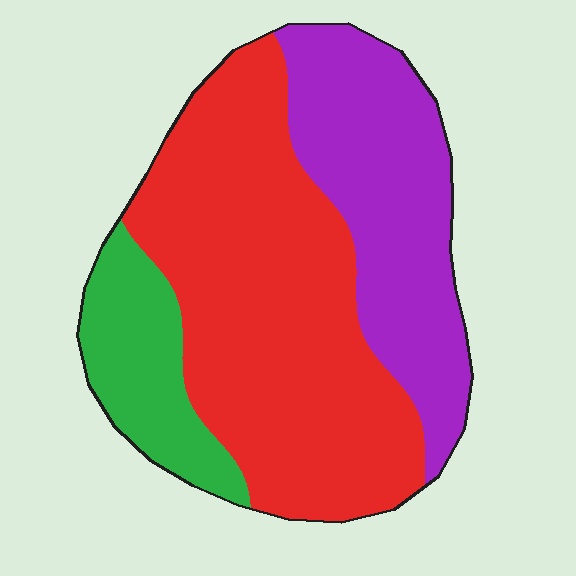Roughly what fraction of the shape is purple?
Purple covers 31% of the shape.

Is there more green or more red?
Red.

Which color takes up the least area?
Green, at roughly 15%.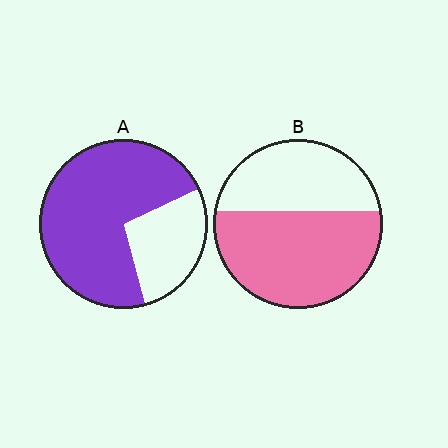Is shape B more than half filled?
Yes.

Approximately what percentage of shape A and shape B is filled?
A is approximately 70% and B is approximately 60%.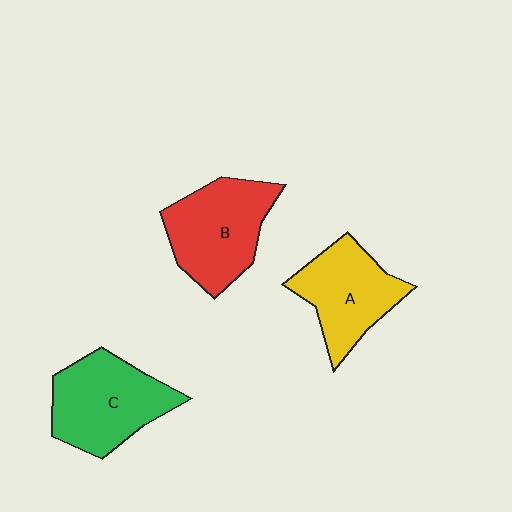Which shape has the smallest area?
Shape A (yellow).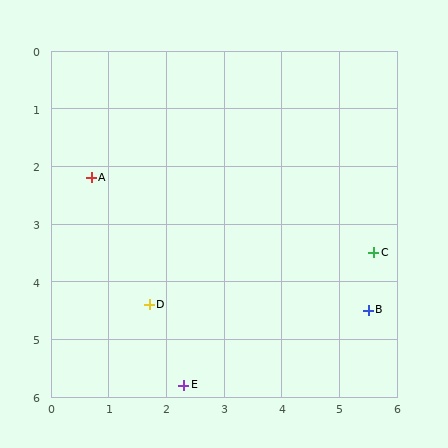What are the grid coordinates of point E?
Point E is at approximately (2.3, 5.8).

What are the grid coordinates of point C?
Point C is at approximately (5.6, 3.5).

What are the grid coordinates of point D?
Point D is at approximately (1.7, 4.4).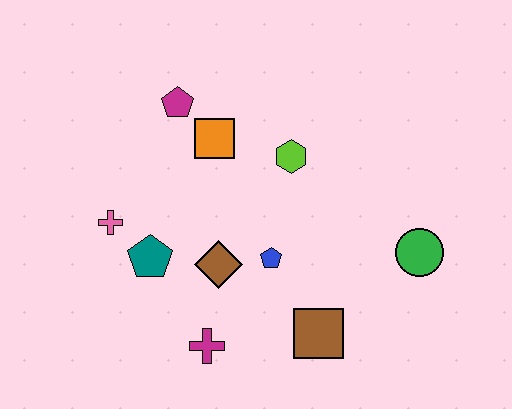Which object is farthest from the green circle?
The pink cross is farthest from the green circle.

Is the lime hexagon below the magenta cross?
No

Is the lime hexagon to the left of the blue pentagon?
No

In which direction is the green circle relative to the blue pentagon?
The green circle is to the right of the blue pentagon.